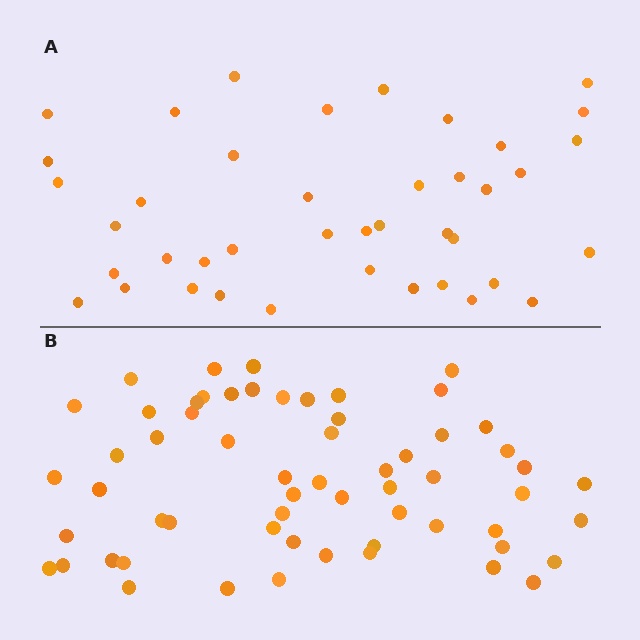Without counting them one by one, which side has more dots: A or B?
Region B (the bottom region) has more dots.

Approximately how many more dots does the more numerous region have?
Region B has approximately 20 more dots than region A.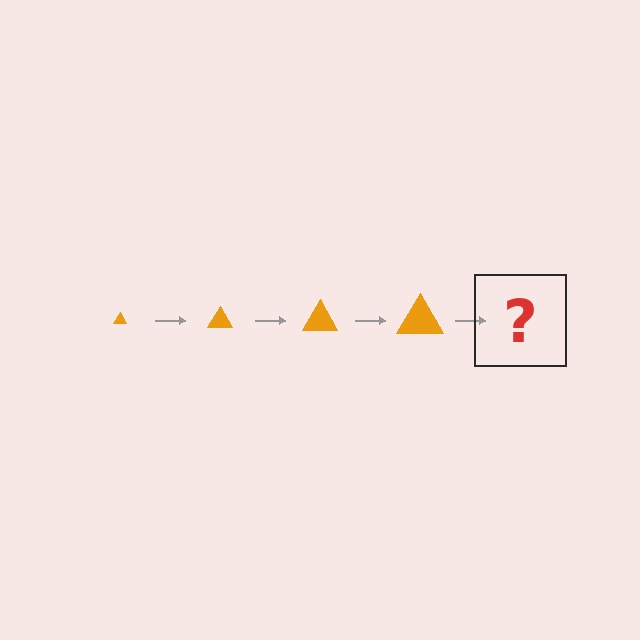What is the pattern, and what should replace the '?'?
The pattern is that the triangle gets progressively larger each step. The '?' should be an orange triangle, larger than the previous one.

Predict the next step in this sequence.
The next step is an orange triangle, larger than the previous one.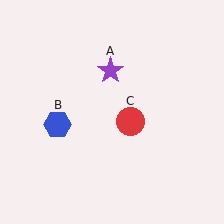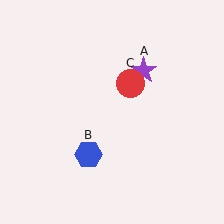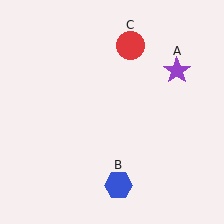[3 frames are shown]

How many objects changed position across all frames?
3 objects changed position: purple star (object A), blue hexagon (object B), red circle (object C).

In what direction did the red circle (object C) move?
The red circle (object C) moved up.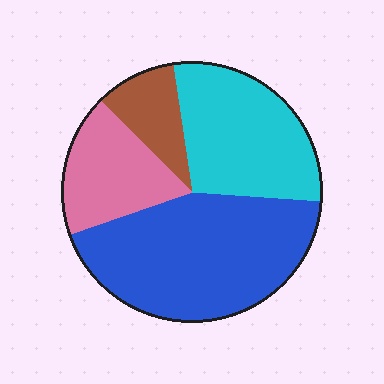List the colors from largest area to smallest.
From largest to smallest: blue, cyan, pink, brown.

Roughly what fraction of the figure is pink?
Pink covers about 20% of the figure.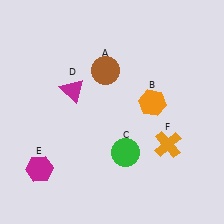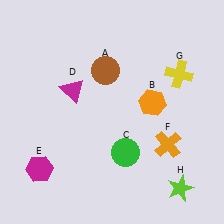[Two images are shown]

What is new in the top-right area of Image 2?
A yellow cross (G) was added in the top-right area of Image 2.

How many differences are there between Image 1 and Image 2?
There are 2 differences between the two images.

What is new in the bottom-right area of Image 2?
A lime star (H) was added in the bottom-right area of Image 2.